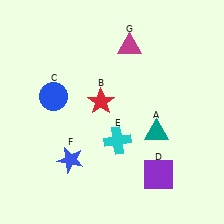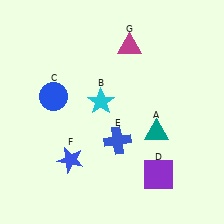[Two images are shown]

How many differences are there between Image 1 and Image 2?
There are 2 differences between the two images.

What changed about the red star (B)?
In Image 1, B is red. In Image 2, it changed to cyan.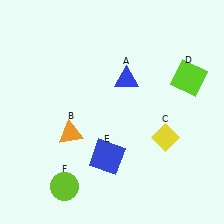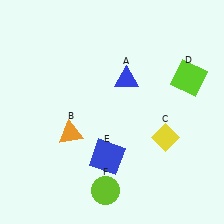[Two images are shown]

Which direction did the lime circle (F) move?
The lime circle (F) moved right.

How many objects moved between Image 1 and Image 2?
1 object moved between the two images.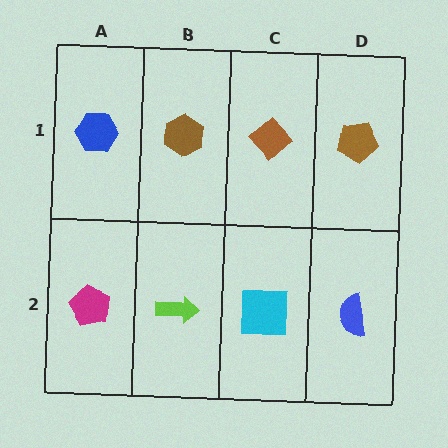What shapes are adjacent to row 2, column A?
A blue hexagon (row 1, column A), a lime arrow (row 2, column B).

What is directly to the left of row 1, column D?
A brown diamond.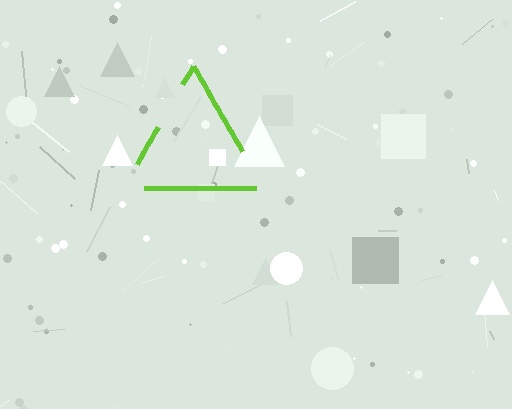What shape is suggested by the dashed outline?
The dashed outline suggests a triangle.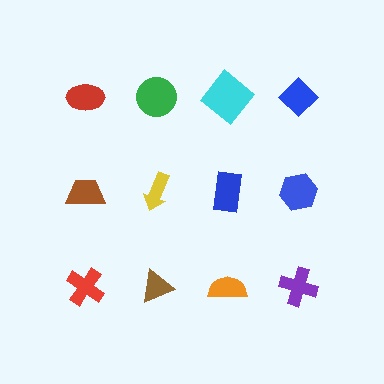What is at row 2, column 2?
A yellow arrow.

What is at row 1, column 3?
A cyan diamond.